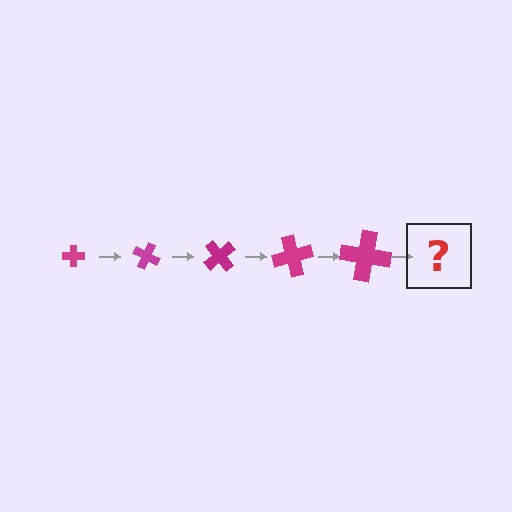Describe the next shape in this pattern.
It should be a cross, larger than the previous one and rotated 125 degrees from the start.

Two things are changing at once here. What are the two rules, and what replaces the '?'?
The two rules are that the cross grows larger each step and it rotates 25 degrees each step. The '?' should be a cross, larger than the previous one and rotated 125 degrees from the start.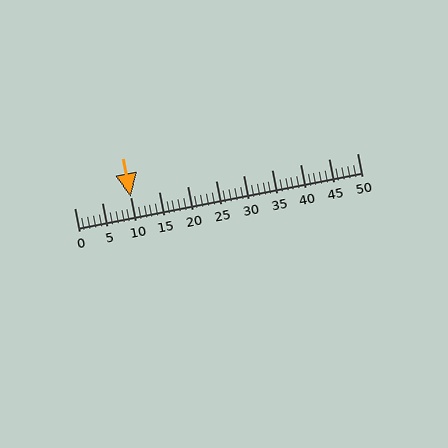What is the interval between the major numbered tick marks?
The major tick marks are spaced 5 units apart.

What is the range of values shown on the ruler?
The ruler shows values from 0 to 50.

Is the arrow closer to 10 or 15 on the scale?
The arrow is closer to 10.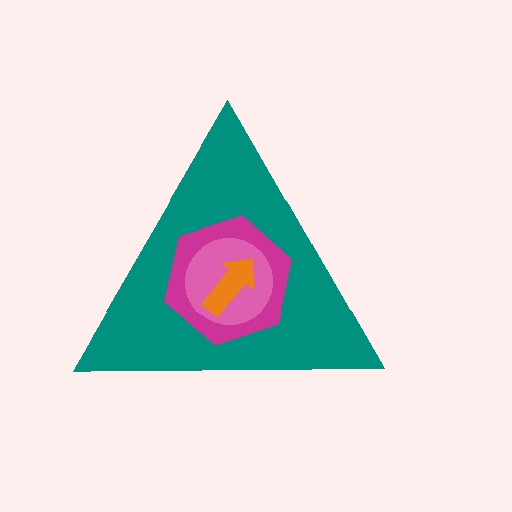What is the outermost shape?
The teal triangle.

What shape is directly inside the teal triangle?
The magenta hexagon.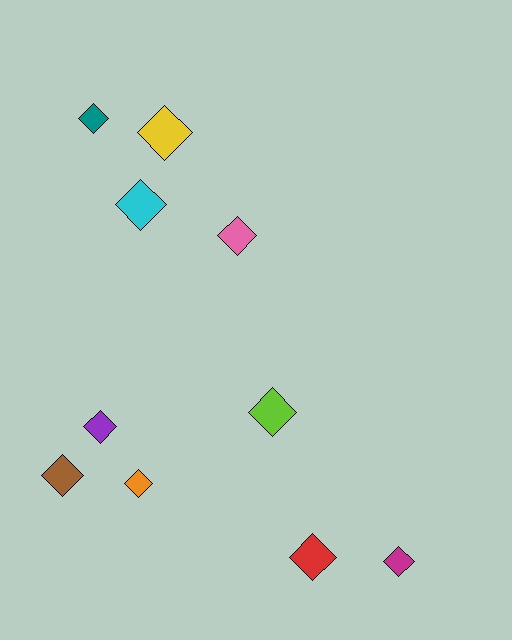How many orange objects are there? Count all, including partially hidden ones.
There is 1 orange object.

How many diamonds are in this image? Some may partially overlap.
There are 10 diamonds.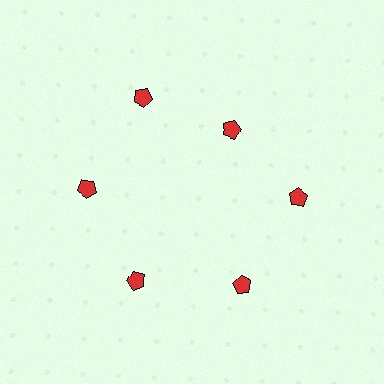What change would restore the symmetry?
The symmetry would be restored by moving it outward, back onto the ring so that all 6 pentagons sit at equal angles and equal distance from the center.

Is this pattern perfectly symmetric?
No. The 6 red pentagons are arranged in a ring, but one element near the 1 o'clock position is pulled inward toward the center, breaking the 6-fold rotational symmetry.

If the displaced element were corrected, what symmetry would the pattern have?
It would have 6-fold rotational symmetry — the pattern would map onto itself every 60 degrees.